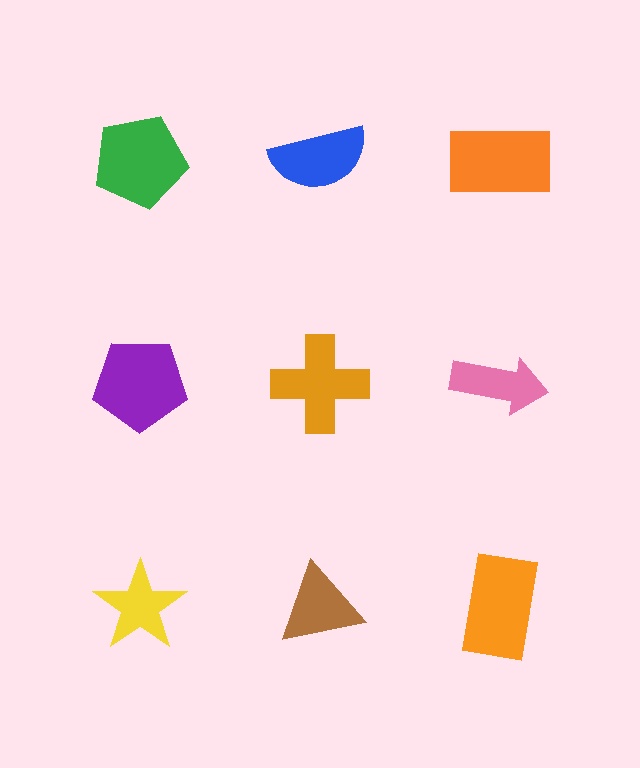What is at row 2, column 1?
A purple pentagon.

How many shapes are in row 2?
3 shapes.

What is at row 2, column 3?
A pink arrow.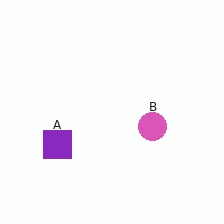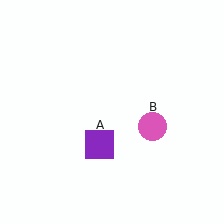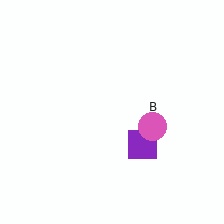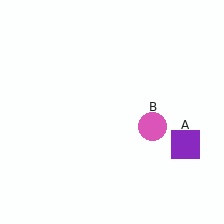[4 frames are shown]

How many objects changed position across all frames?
1 object changed position: purple square (object A).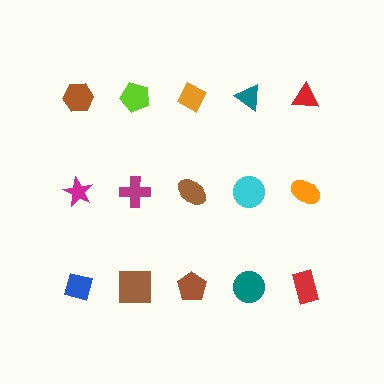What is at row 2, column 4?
A cyan circle.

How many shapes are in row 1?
5 shapes.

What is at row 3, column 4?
A teal circle.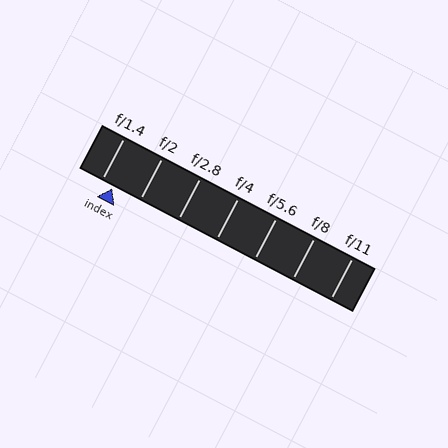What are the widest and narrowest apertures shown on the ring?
The widest aperture shown is f/1.4 and the narrowest is f/11.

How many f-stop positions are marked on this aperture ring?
There are 7 f-stop positions marked.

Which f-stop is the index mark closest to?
The index mark is closest to f/1.4.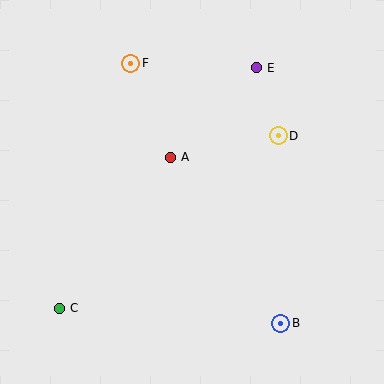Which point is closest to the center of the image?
Point A at (170, 157) is closest to the center.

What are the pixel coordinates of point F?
Point F is at (130, 63).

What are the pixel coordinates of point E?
Point E is at (256, 68).